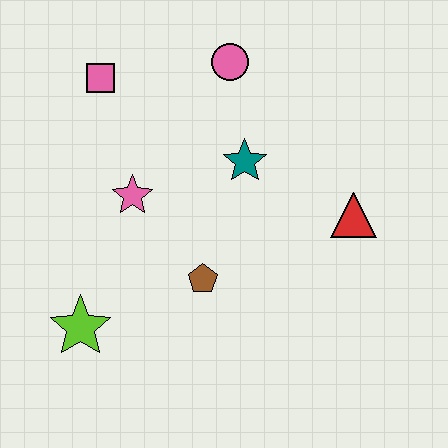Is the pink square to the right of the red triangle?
No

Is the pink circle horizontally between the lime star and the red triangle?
Yes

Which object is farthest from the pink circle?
The lime star is farthest from the pink circle.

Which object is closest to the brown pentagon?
The pink star is closest to the brown pentagon.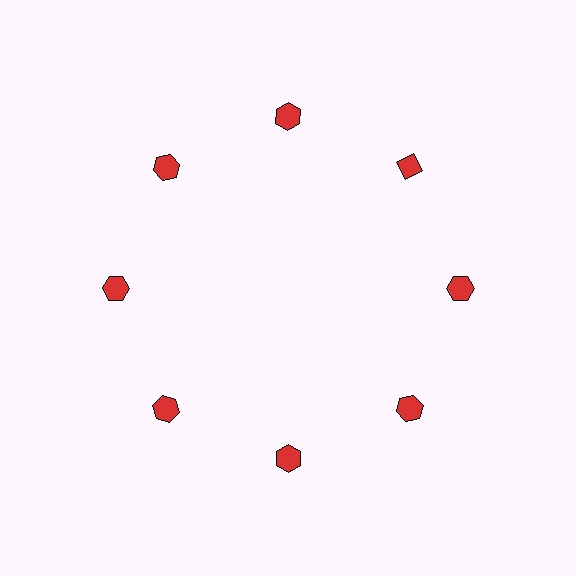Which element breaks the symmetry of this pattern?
The red diamond at roughly the 2 o'clock position breaks the symmetry. All other shapes are red hexagons.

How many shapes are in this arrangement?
There are 8 shapes arranged in a ring pattern.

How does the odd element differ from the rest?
It has a different shape: diamond instead of hexagon.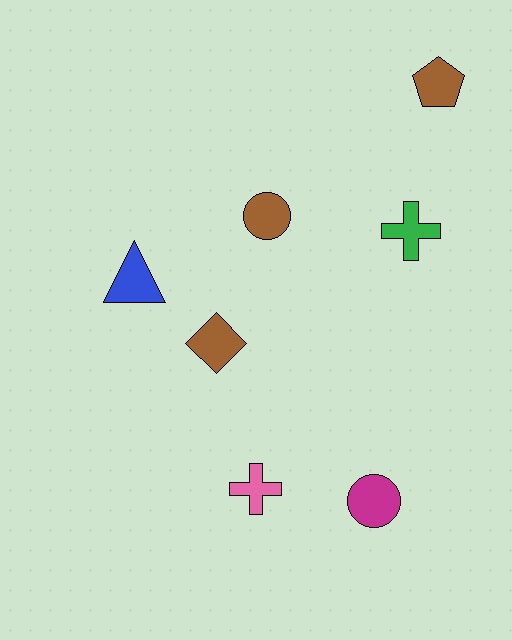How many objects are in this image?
There are 7 objects.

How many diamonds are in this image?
There is 1 diamond.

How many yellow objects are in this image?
There are no yellow objects.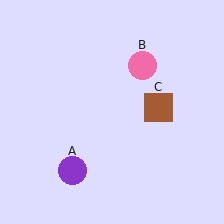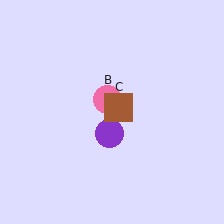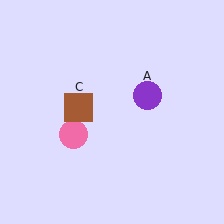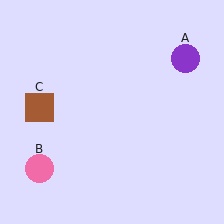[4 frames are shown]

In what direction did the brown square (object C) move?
The brown square (object C) moved left.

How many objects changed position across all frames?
3 objects changed position: purple circle (object A), pink circle (object B), brown square (object C).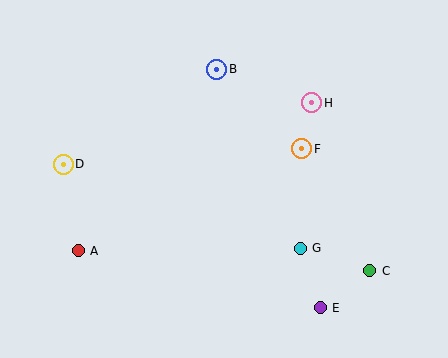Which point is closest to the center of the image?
Point F at (302, 149) is closest to the center.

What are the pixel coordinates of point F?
Point F is at (302, 149).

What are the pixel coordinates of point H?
Point H is at (312, 103).